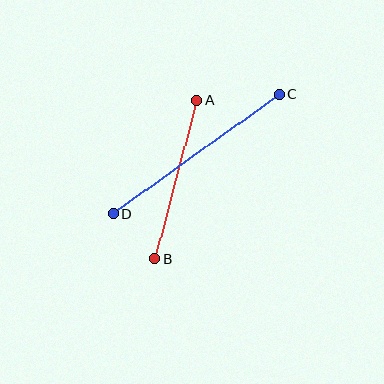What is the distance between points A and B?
The distance is approximately 164 pixels.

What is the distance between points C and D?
The distance is approximately 205 pixels.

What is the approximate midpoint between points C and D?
The midpoint is at approximately (196, 154) pixels.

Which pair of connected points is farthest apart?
Points C and D are farthest apart.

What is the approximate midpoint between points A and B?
The midpoint is at approximately (176, 179) pixels.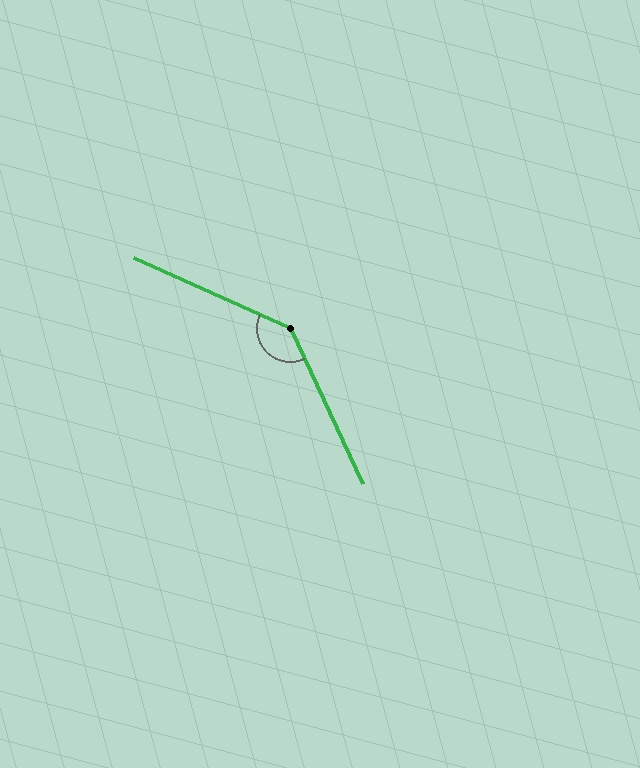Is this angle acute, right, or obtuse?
It is obtuse.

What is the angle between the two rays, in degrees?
Approximately 139 degrees.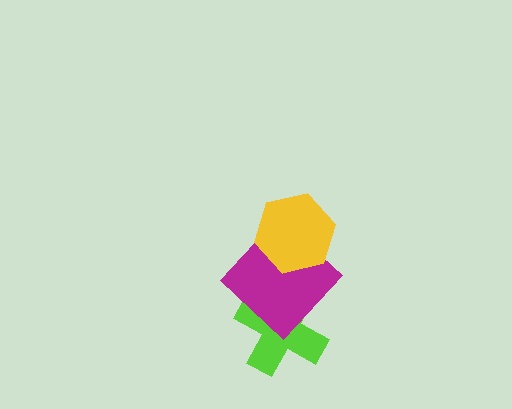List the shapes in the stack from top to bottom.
From top to bottom: the yellow hexagon, the magenta diamond, the lime cross.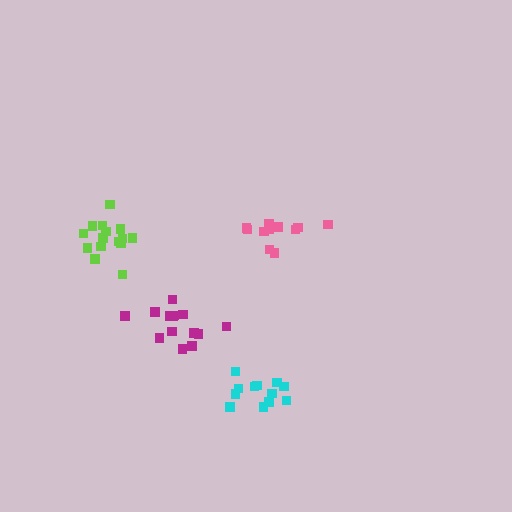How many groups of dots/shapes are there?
There are 4 groups.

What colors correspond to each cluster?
The clusters are colored: magenta, pink, lime, cyan.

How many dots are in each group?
Group 1: 14 dots, Group 2: 11 dots, Group 3: 15 dots, Group 4: 12 dots (52 total).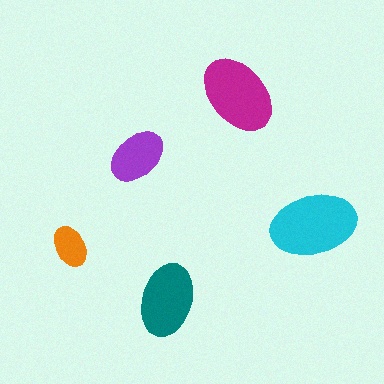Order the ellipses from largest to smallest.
the cyan one, the magenta one, the teal one, the purple one, the orange one.